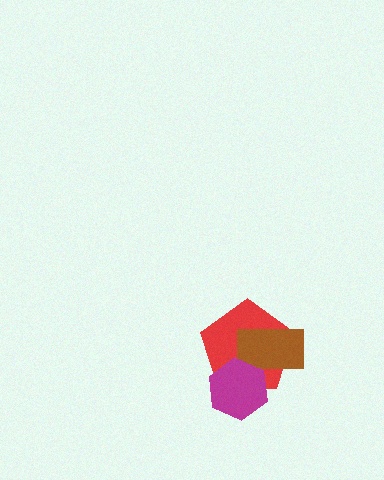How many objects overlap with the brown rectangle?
2 objects overlap with the brown rectangle.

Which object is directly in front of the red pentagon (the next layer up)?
The brown rectangle is directly in front of the red pentagon.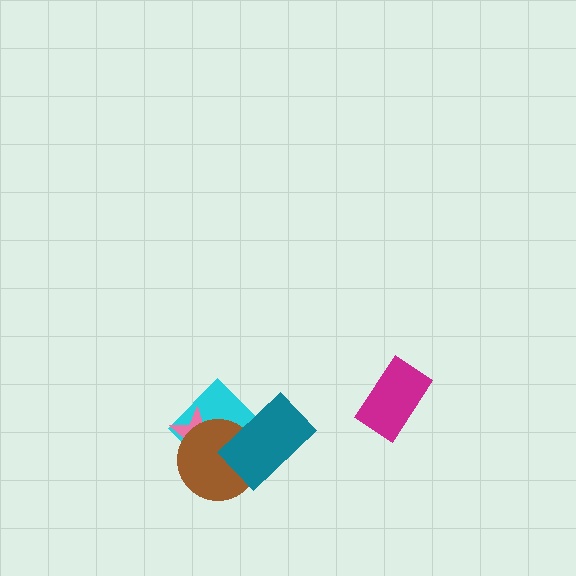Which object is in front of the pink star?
The brown circle is in front of the pink star.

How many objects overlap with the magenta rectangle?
0 objects overlap with the magenta rectangle.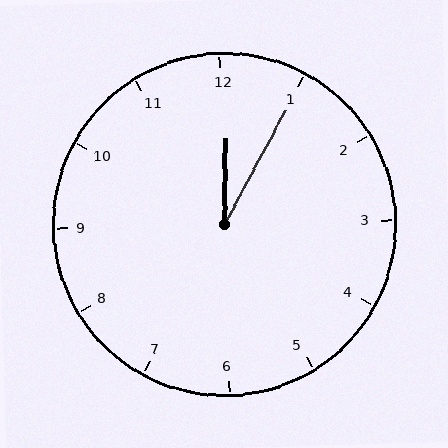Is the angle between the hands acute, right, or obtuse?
It is acute.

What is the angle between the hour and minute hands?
Approximately 28 degrees.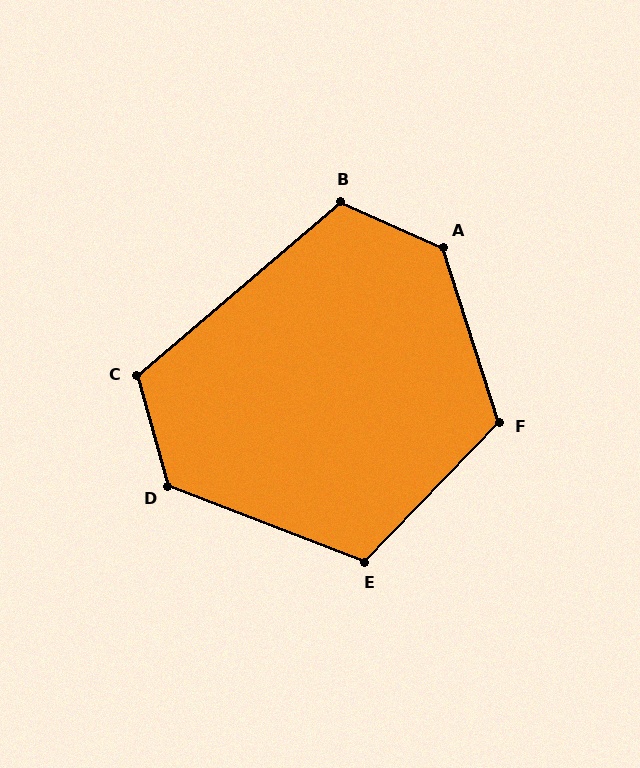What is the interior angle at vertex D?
Approximately 127 degrees (obtuse).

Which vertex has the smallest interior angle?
E, at approximately 113 degrees.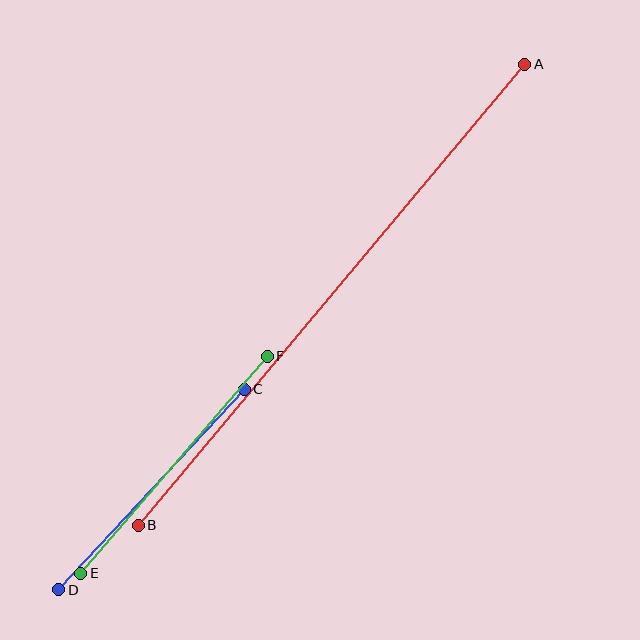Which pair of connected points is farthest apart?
Points A and B are farthest apart.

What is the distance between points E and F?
The distance is approximately 286 pixels.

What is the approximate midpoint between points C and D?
The midpoint is at approximately (151, 489) pixels.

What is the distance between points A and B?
The distance is approximately 601 pixels.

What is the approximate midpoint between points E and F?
The midpoint is at approximately (174, 465) pixels.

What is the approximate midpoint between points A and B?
The midpoint is at approximately (331, 295) pixels.